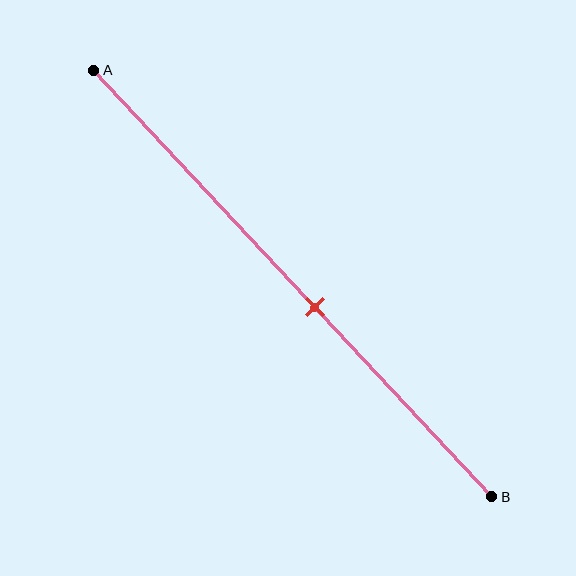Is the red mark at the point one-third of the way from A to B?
No, the mark is at about 55% from A, not at the 33% one-third point.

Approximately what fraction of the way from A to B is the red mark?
The red mark is approximately 55% of the way from A to B.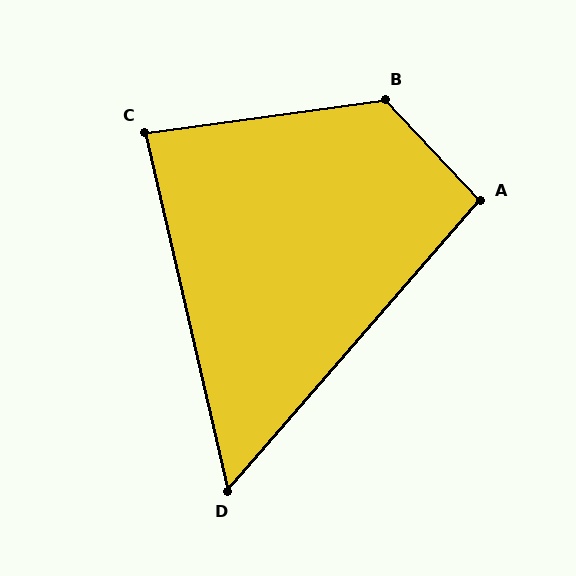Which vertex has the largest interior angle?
B, at approximately 126 degrees.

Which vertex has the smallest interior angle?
D, at approximately 54 degrees.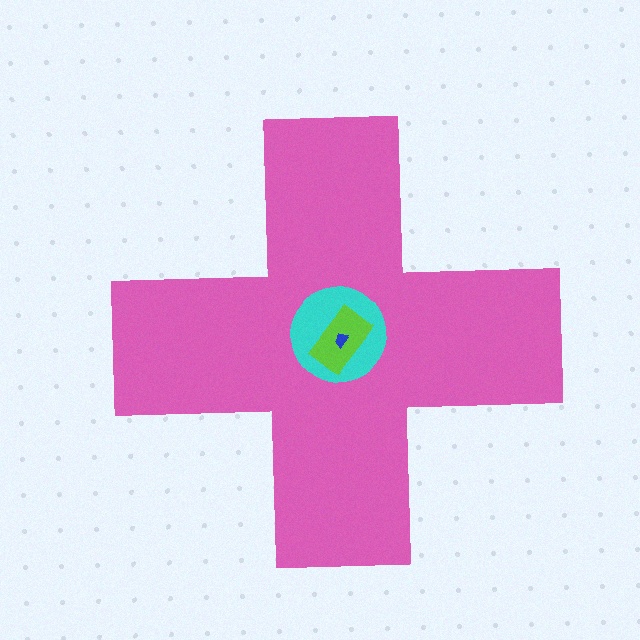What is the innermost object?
The blue trapezoid.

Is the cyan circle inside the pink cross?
Yes.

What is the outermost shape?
The pink cross.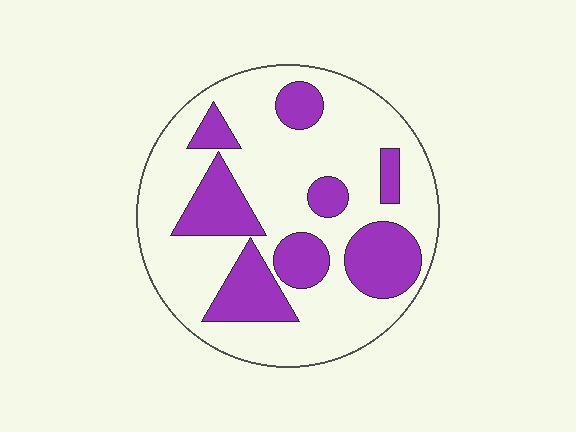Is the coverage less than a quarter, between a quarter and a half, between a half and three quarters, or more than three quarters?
Between a quarter and a half.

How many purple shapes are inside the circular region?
8.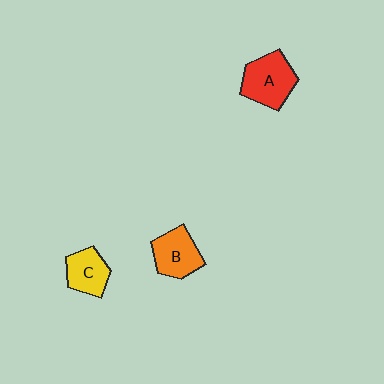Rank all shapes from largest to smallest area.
From largest to smallest: A (red), B (orange), C (yellow).